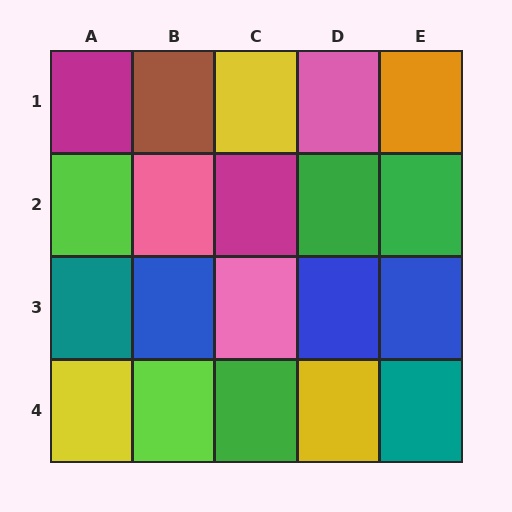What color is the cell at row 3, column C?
Pink.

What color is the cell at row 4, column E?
Teal.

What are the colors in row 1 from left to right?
Magenta, brown, yellow, pink, orange.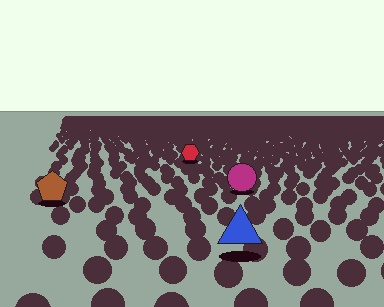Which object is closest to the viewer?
The blue triangle is closest. The texture marks near it are larger and more spread out.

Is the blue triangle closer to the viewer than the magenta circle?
Yes. The blue triangle is closer — you can tell from the texture gradient: the ground texture is coarser near it.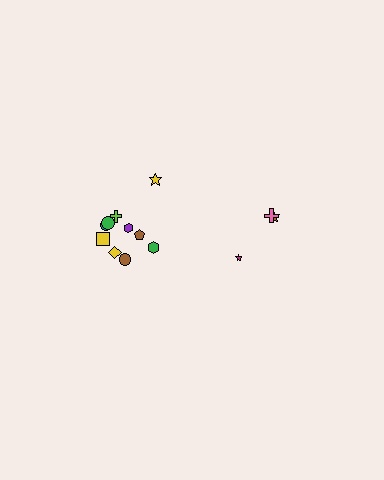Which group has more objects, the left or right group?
The left group.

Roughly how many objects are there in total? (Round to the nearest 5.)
Roughly 15 objects in total.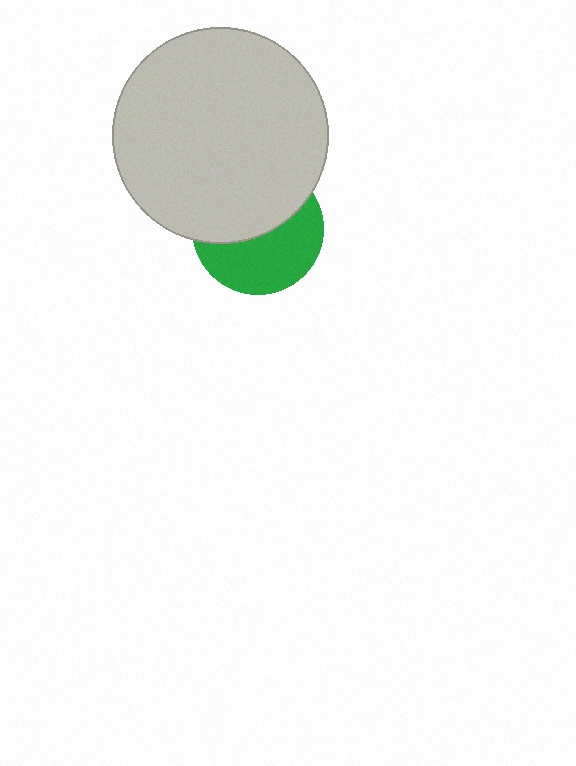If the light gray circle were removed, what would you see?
You would see the complete green circle.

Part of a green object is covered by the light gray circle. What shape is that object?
It is a circle.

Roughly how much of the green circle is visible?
About half of it is visible (roughly 49%).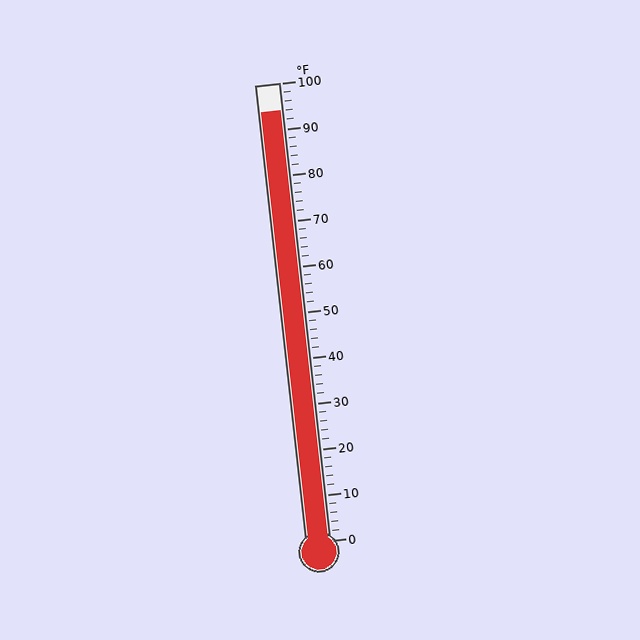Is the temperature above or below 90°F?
The temperature is above 90°F.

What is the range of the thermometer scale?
The thermometer scale ranges from 0°F to 100°F.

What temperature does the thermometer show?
The thermometer shows approximately 94°F.